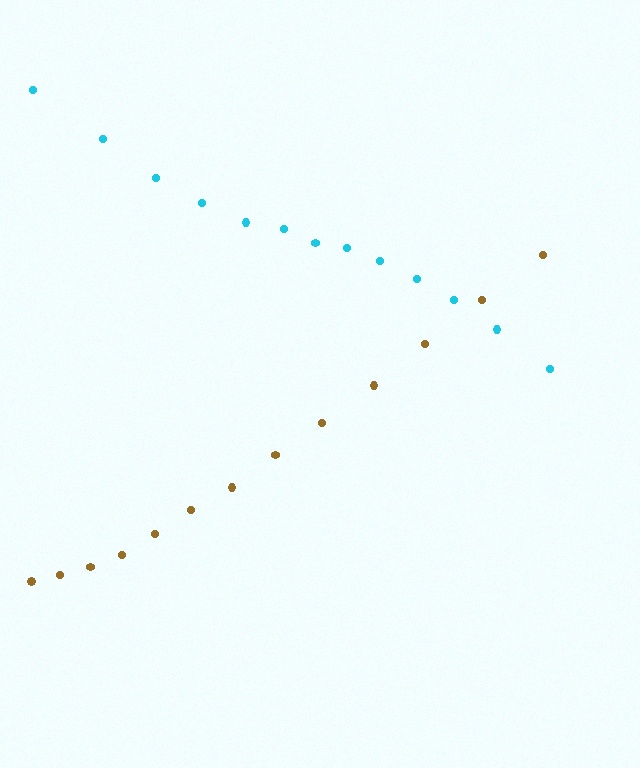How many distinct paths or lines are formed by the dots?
There are 2 distinct paths.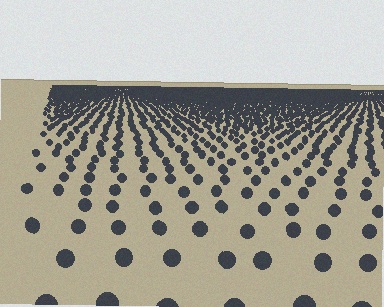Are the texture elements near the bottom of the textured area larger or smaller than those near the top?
Larger. Near the bottom, elements are closer to the viewer and appear at a bigger on-screen size.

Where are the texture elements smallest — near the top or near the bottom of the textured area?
Near the top.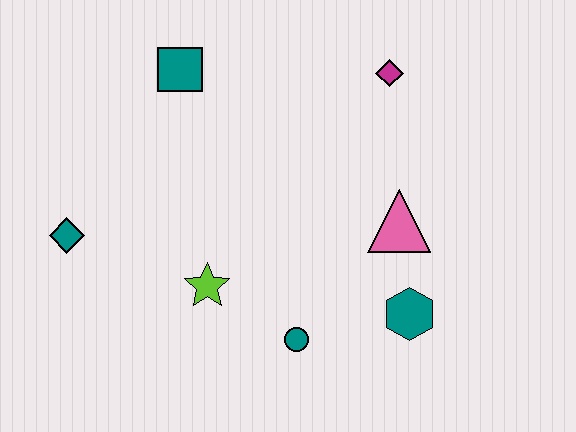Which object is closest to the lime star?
The teal circle is closest to the lime star.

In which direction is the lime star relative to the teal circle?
The lime star is to the left of the teal circle.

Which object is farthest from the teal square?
The teal hexagon is farthest from the teal square.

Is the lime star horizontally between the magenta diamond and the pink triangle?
No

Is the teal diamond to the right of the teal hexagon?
No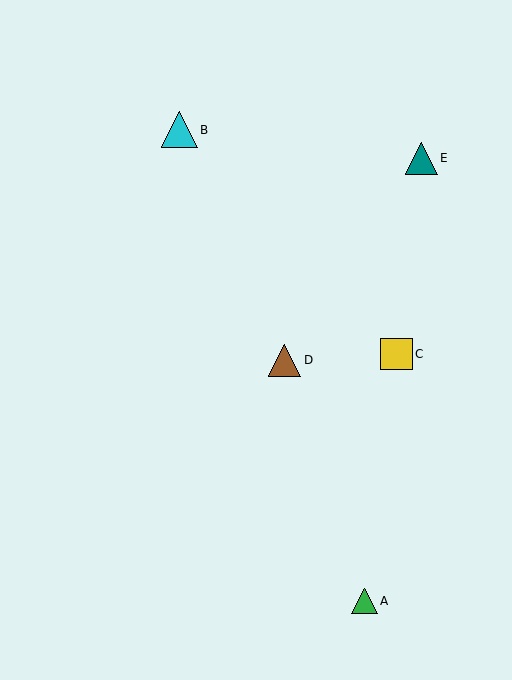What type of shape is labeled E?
Shape E is a teal triangle.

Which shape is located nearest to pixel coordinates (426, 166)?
The teal triangle (labeled E) at (421, 158) is nearest to that location.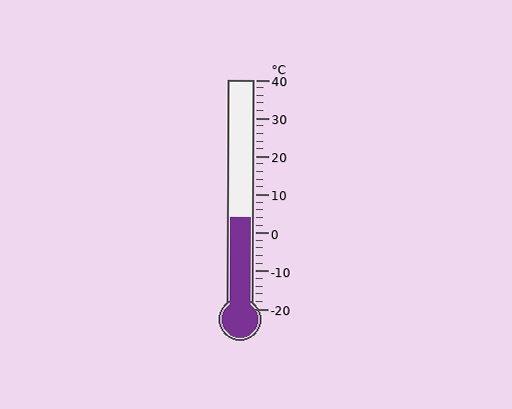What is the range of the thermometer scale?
The thermometer scale ranges from -20°C to 40°C.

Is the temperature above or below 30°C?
The temperature is below 30°C.